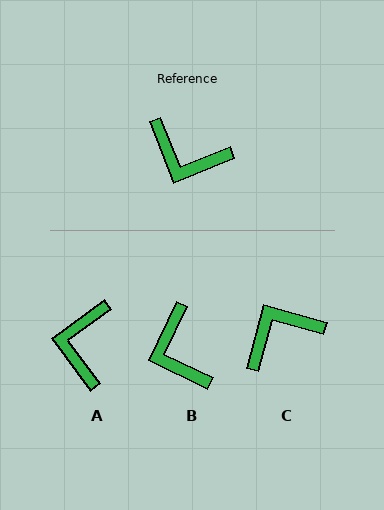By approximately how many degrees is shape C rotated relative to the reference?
Approximately 127 degrees clockwise.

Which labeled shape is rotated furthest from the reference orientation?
C, about 127 degrees away.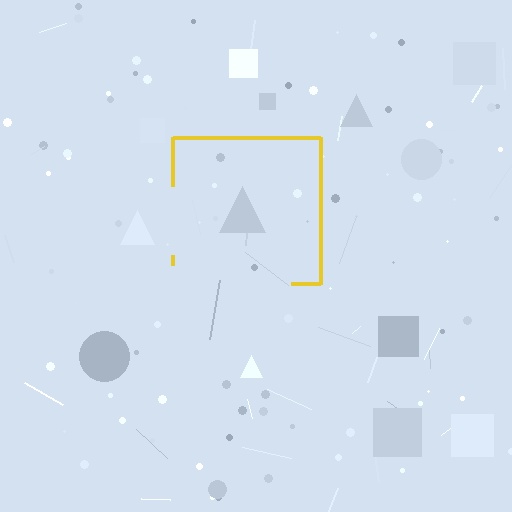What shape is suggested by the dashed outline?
The dashed outline suggests a square.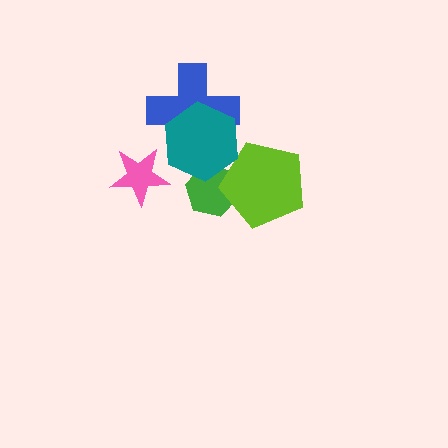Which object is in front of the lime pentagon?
The teal hexagon is in front of the lime pentagon.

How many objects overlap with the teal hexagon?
3 objects overlap with the teal hexagon.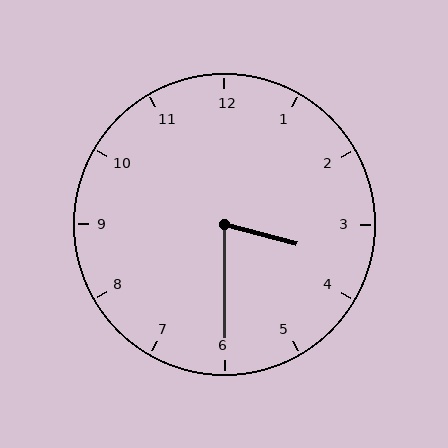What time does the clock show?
3:30.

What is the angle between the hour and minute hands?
Approximately 75 degrees.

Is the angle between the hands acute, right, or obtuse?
It is acute.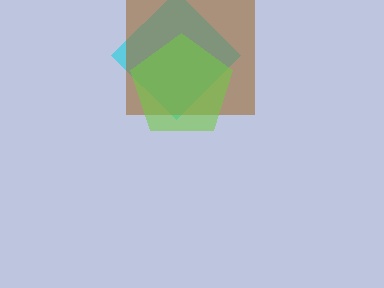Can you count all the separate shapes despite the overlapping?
Yes, there are 3 separate shapes.